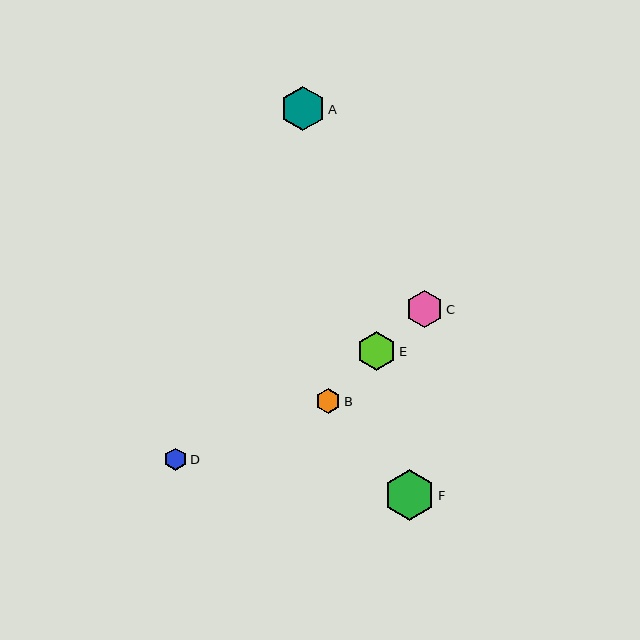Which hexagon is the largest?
Hexagon F is the largest with a size of approximately 51 pixels.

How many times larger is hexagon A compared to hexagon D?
Hexagon A is approximately 2.0 times the size of hexagon D.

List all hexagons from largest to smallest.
From largest to smallest: F, A, E, C, B, D.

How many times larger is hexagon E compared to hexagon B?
Hexagon E is approximately 1.6 times the size of hexagon B.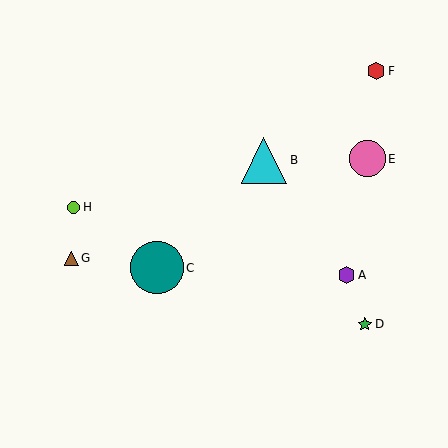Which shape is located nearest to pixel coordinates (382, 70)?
The red hexagon (labeled F) at (376, 71) is nearest to that location.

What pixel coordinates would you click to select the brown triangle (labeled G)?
Click at (71, 258) to select the brown triangle G.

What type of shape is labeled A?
Shape A is a purple hexagon.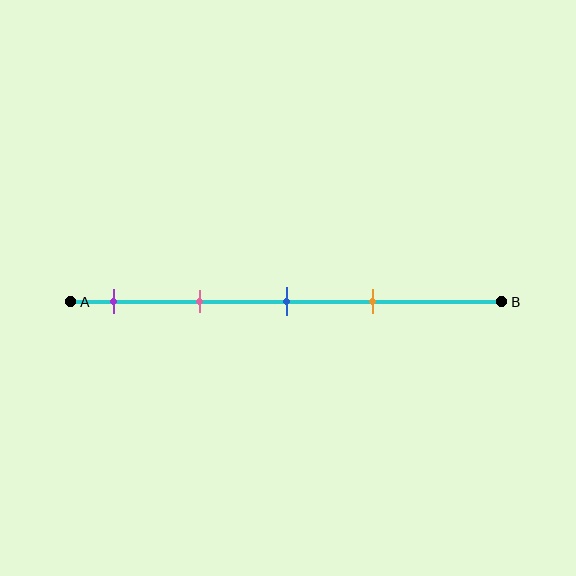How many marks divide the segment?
There are 4 marks dividing the segment.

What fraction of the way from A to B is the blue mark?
The blue mark is approximately 50% (0.5) of the way from A to B.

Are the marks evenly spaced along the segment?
Yes, the marks are approximately evenly spaced.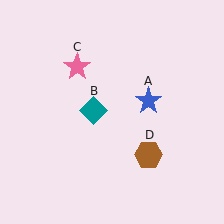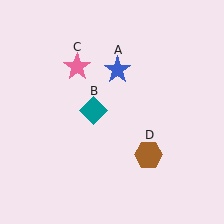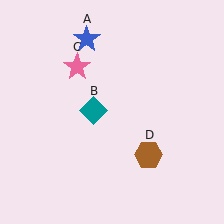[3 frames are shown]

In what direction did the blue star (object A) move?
The blue star (object A) moved up and to the left.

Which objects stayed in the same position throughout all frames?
Teal diamond (object B) and pink star (object C) and brown hexagon (object D) remained stationary.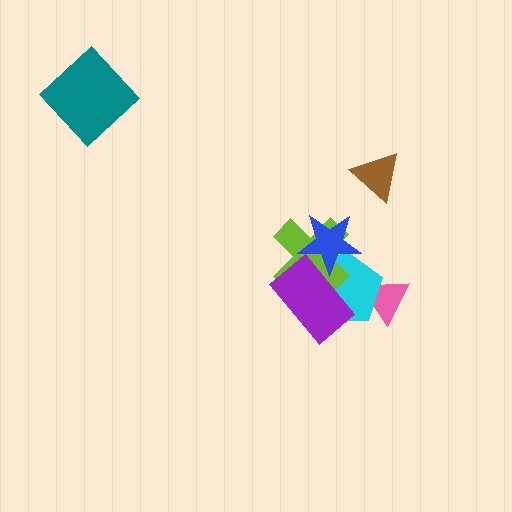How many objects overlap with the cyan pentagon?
4 objects overlap with the cyan pentagon.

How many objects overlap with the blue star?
3 objects overlap with the blue star.